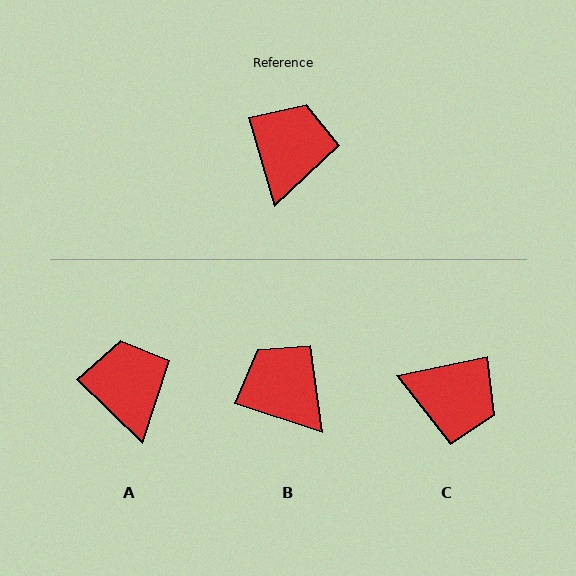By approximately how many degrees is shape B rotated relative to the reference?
Approximately 55 degrees counter-clockwise.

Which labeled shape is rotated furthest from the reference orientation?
C, about 95 degrees away.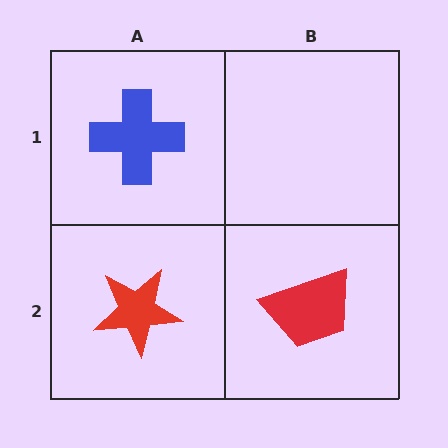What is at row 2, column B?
A red trapezoid.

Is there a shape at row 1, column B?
No, that cell is empty.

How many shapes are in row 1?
1 shape.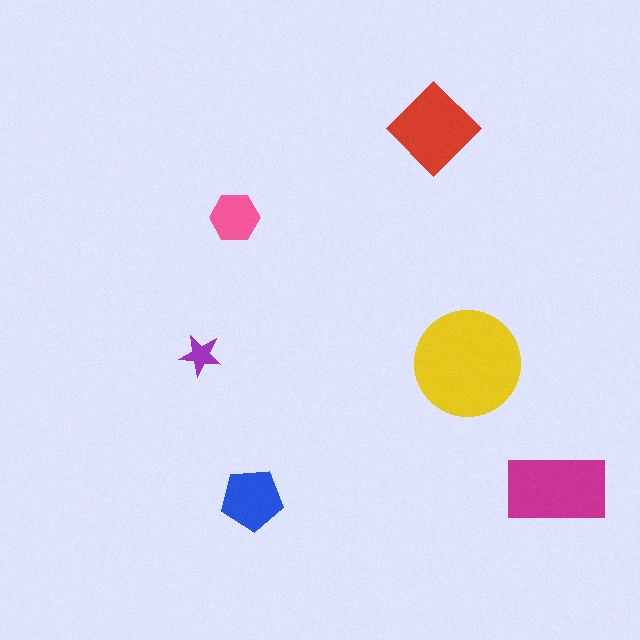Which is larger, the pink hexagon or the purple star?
The pink hexagon.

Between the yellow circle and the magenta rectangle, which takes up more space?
The yellow circle.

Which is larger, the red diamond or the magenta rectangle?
The magenta rectangle.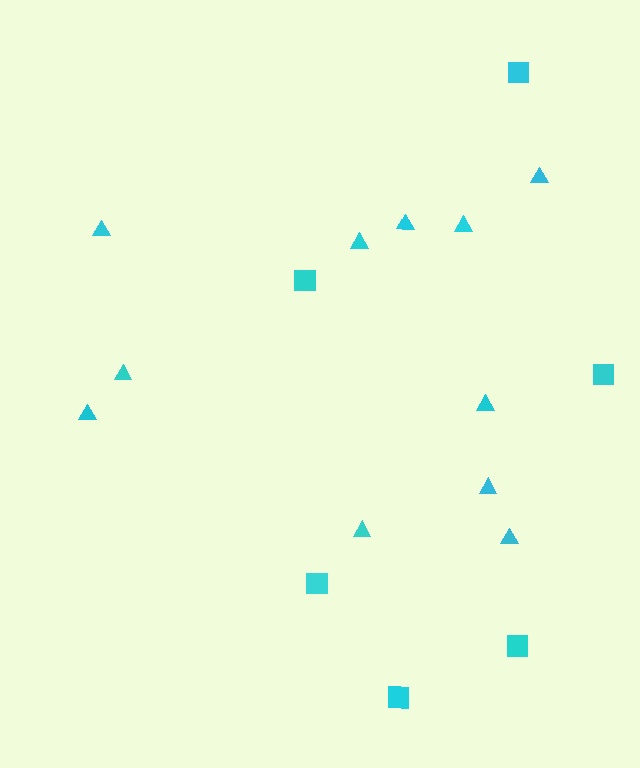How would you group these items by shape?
There are 2 groups: one group of triangles (11) and one group of squares (6).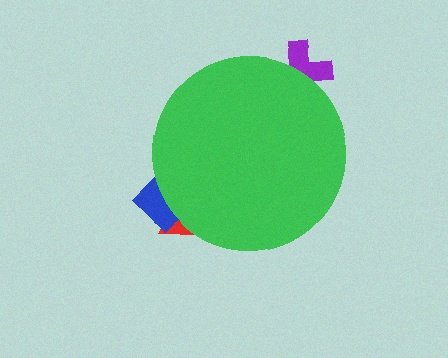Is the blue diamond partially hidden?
Yes, the blue diamond is partially hidden behind the green circle.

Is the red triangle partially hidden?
Yes, the red triangle is partially hidden behind the green circle.